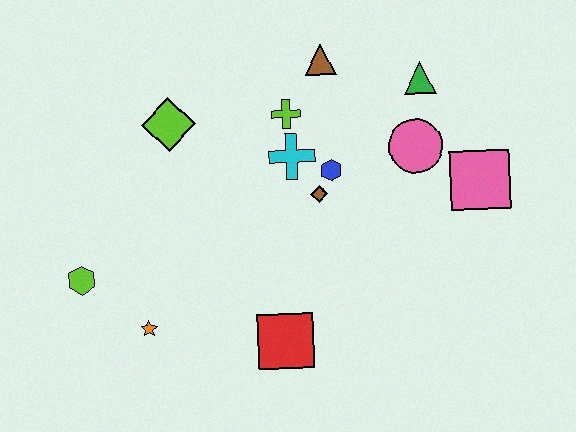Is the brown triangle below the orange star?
No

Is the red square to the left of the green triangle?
Yes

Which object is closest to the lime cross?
The cyan cross is closest to the lime cross.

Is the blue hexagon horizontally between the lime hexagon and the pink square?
Yes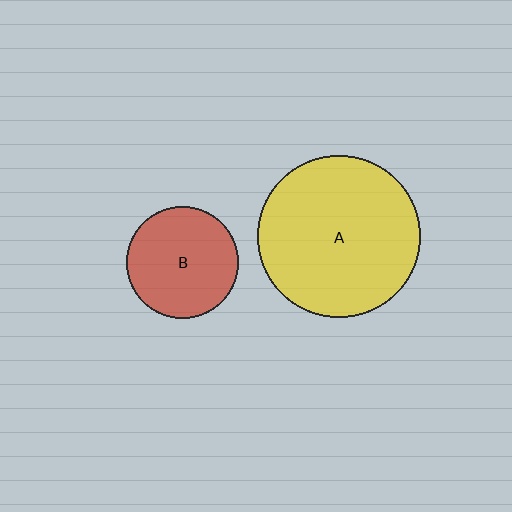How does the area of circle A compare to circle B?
Approximately 2.1 times.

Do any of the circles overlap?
No, none of the circles overlap.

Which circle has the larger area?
Circle A (yellow).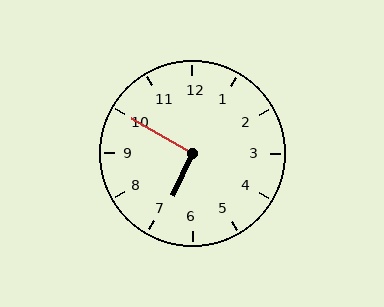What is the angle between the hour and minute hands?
Approximately 95 degrees.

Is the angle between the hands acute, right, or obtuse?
It is right.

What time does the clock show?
6:50.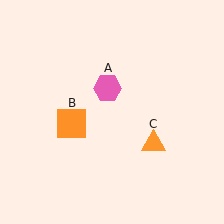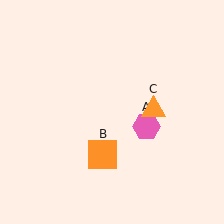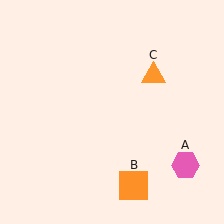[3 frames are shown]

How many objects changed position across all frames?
3 objects changed position: pink hexagon (object A), orange square (object B), orange triangle (object C).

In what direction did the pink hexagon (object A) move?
The pink hexagon (object A) moved down and to the right.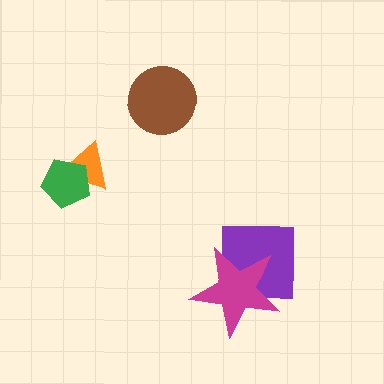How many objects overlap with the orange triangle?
1 object overlaps with the orange triangle.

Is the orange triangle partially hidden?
Yes, it is partially covered by another shape.